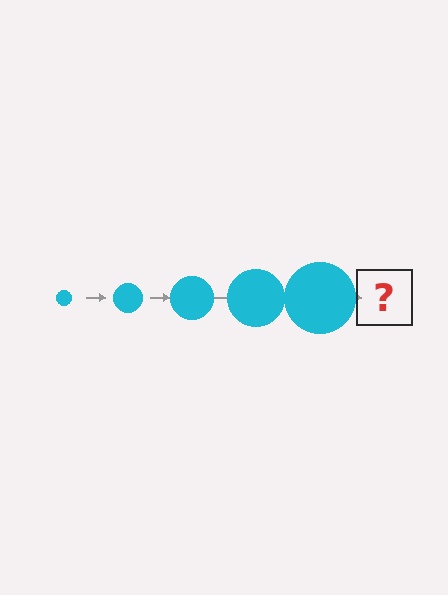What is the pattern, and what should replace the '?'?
The pattern is that the circle gets progressively larger each step. The '?' should be a cyan circle, larger than the previous one.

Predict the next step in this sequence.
The next step is a cyan circle, larger than the previous one.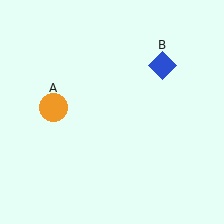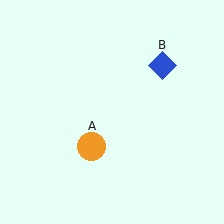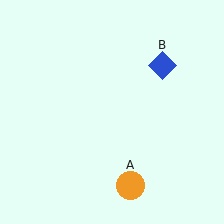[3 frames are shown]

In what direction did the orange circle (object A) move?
The orange circle (object A) moved down and to the right.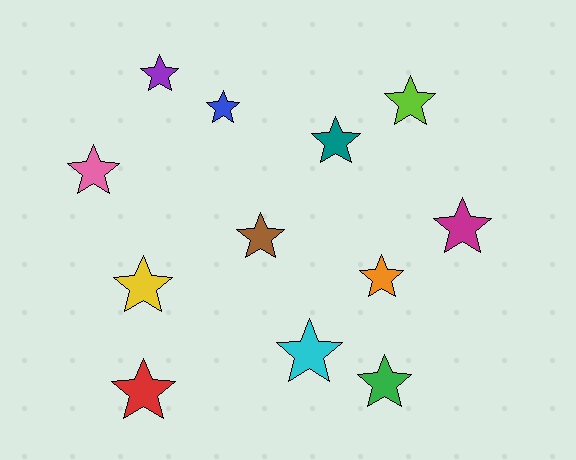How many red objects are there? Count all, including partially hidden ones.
There is 1 red object.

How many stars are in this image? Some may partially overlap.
There are 12 stars.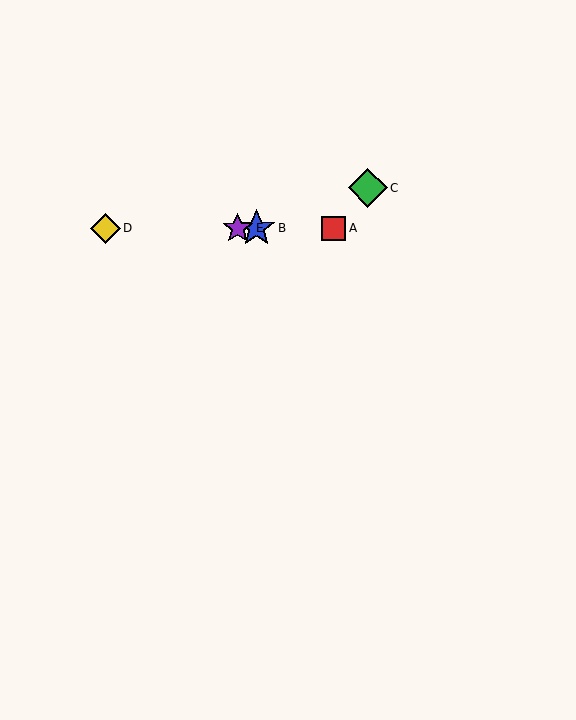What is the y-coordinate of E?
Object E is at y≈228.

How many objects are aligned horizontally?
4 objects (A, B, D, E) are aligned horizontally.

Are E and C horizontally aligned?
No, E is at y≈228 and C is at y≈188.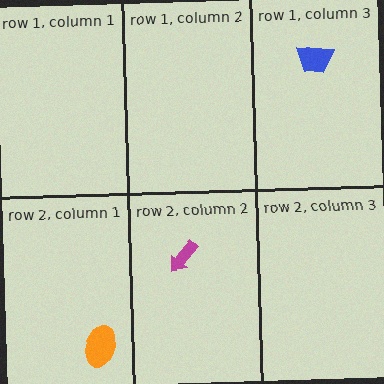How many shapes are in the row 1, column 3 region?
1.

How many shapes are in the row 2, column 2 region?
1.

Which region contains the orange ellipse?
The row 2, column 1 region.